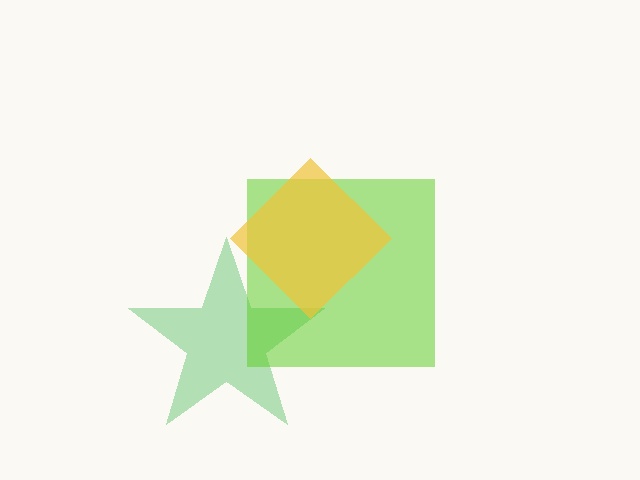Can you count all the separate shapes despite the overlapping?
Yes, there are 3 separate shapes.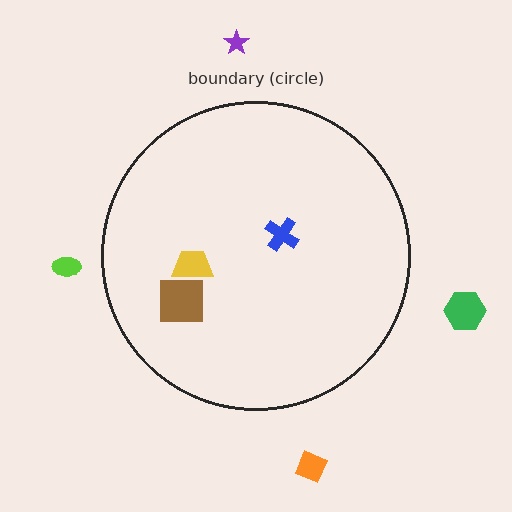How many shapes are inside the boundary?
3 inside, 4 outside.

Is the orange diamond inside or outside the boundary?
Outside.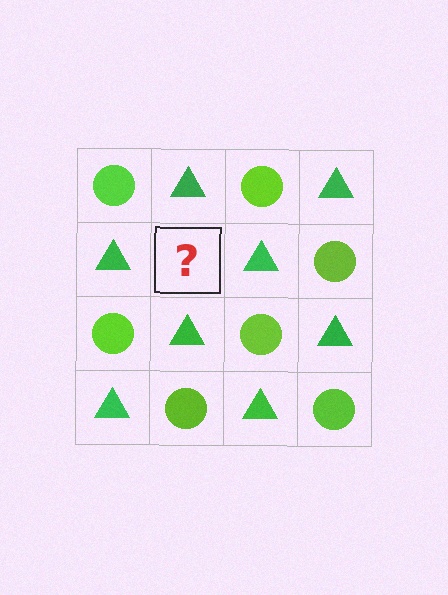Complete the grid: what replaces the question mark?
The question mark should be replaced with a lime circle.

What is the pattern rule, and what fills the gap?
The rule is that it alternates lime circle and green triangle in a checkerboard pattern. The gap should be filled with a lime circle.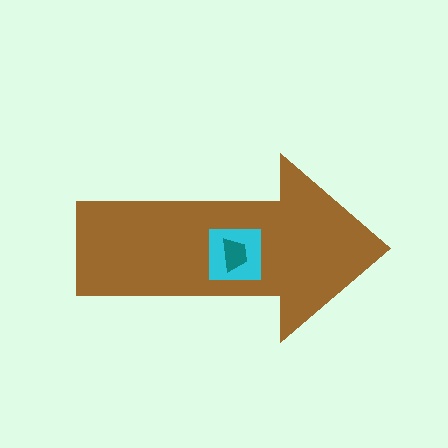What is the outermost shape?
The brown arrow.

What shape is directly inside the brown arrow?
The cyan square.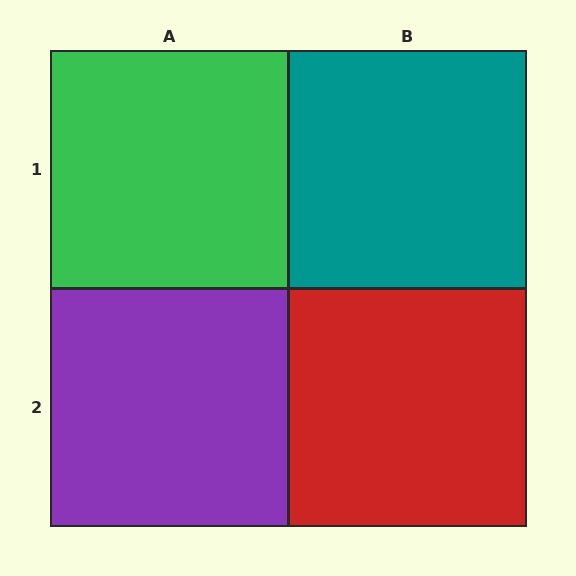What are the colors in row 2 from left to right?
Purple, red.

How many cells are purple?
1 cell is purple.